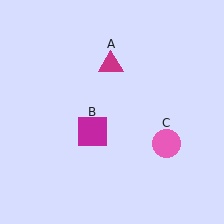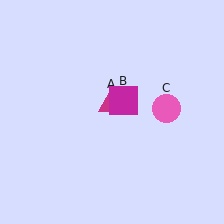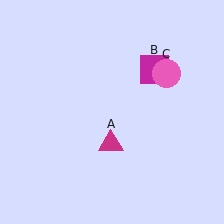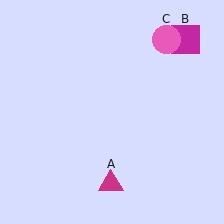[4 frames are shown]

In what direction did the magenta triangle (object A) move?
The magenta triangle (object A) moved down.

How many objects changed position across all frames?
3 objects changed position: magenta triangle (object A), magenta square (object B), pink circle (object C).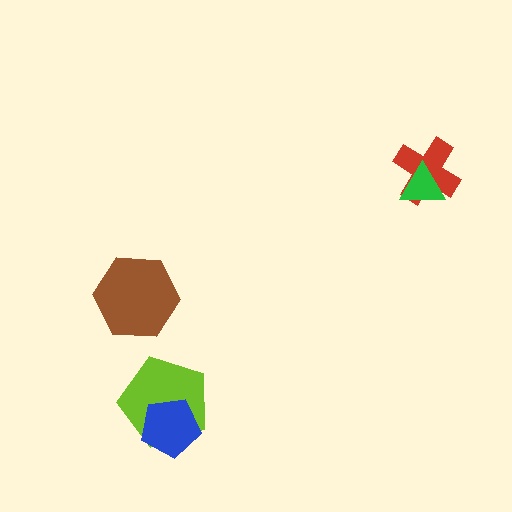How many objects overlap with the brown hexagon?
0 objects overlap with the brown hexagon.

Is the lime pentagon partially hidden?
Yes, it is partially covered by another shape.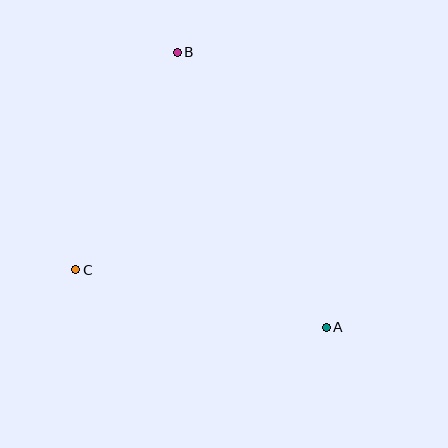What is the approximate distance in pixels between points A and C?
The distance between A and C is approximately 257 pixels.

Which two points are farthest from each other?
Points A and B are farthest from each other.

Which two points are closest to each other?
Points B and C are closest to each other.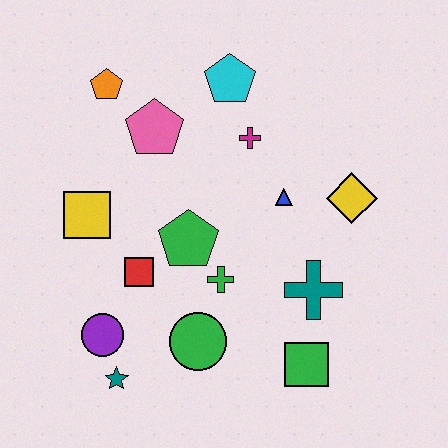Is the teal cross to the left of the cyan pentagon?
No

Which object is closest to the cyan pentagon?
The magenta cross is closest to the cyan pentagon.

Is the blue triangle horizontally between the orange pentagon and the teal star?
No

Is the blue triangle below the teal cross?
No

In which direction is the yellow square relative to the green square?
The yellow square is to the left of the green square.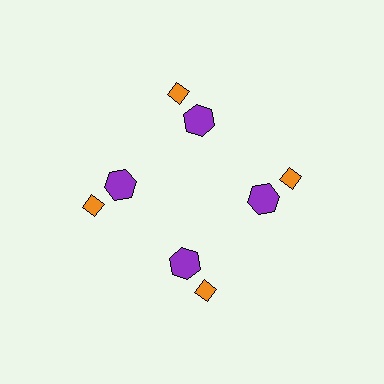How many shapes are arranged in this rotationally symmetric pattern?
There are 8 shapes, arranged in 4 groups of 2.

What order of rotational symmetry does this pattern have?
This pattern has 4-fold rotational symmetry.